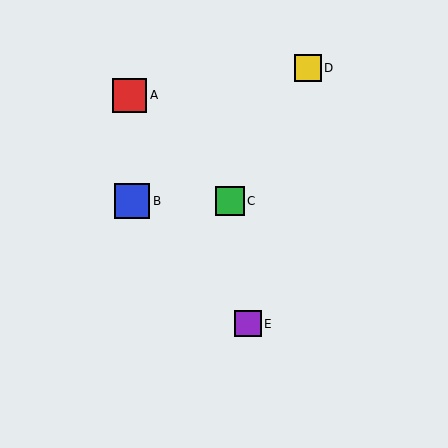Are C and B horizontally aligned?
Yes, both are at y≈201.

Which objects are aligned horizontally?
Objects B, C are aligned horizontally.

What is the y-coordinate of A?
Object A is at y≈95.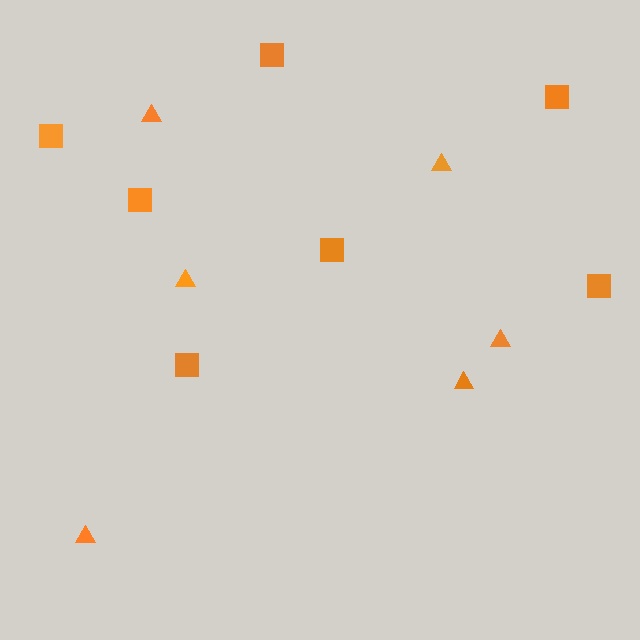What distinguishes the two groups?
There are 2 groups: one group of triangles (6) and one group of squares (7).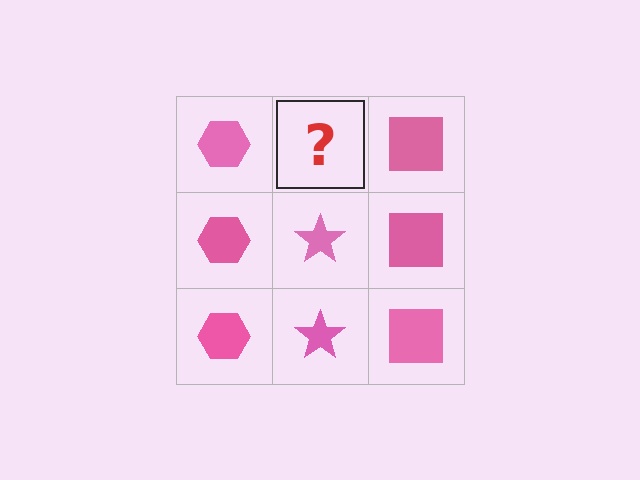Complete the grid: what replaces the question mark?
The question mark should be replaced with a pink star.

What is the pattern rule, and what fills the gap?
The rule is that each column has a consistent shape. The gap should be filled with a pink star.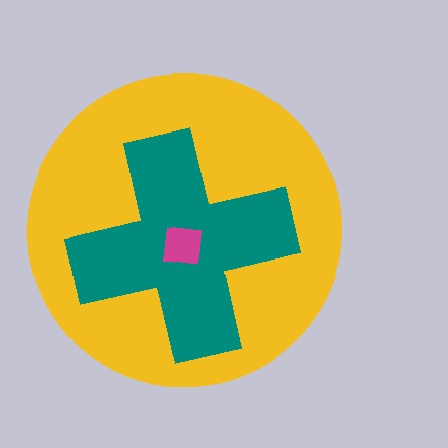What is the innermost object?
The magenta square.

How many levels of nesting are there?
3.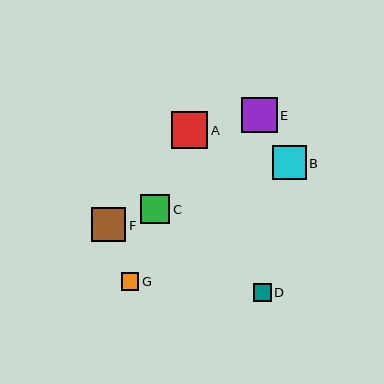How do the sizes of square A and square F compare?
Square A and square F are approximately the same size.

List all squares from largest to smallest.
From largest to smallest: A, E, F, B, C, D, G.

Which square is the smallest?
Square G is the smallest with a size of approximately 17 pixels.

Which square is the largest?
Square A is the largest with a size of approximately 37 pixels.